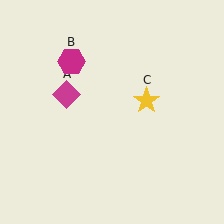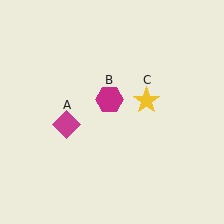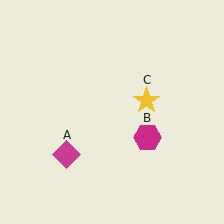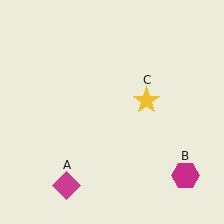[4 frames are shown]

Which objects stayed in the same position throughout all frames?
Yellow star (object C) remained stationary.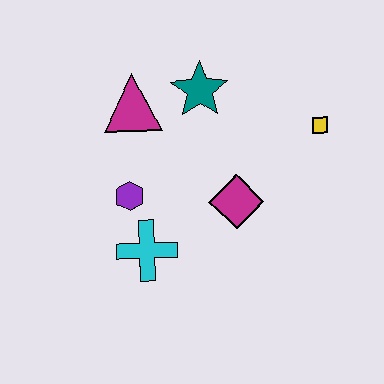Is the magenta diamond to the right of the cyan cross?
Yes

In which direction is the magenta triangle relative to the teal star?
The magenta triangle is to the left of the teal star.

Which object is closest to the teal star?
The magenta triangle is closest to the teal star.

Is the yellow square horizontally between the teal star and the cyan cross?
No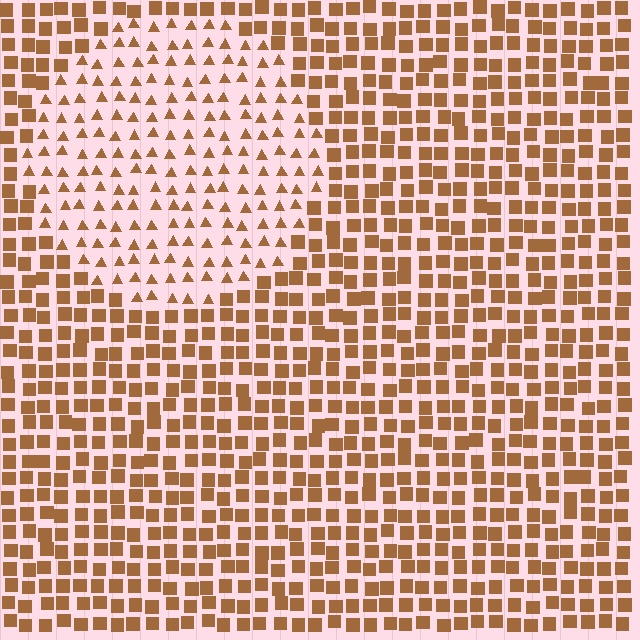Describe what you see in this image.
The image is filled with small brown elements arranged in a uniform grid. A circle-shaped region contains triangles, while the surrounding area contains squares. The boundary is defined purely by the change in element shape.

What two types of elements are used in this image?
The image uses triangles inside the circle region and squares outside it.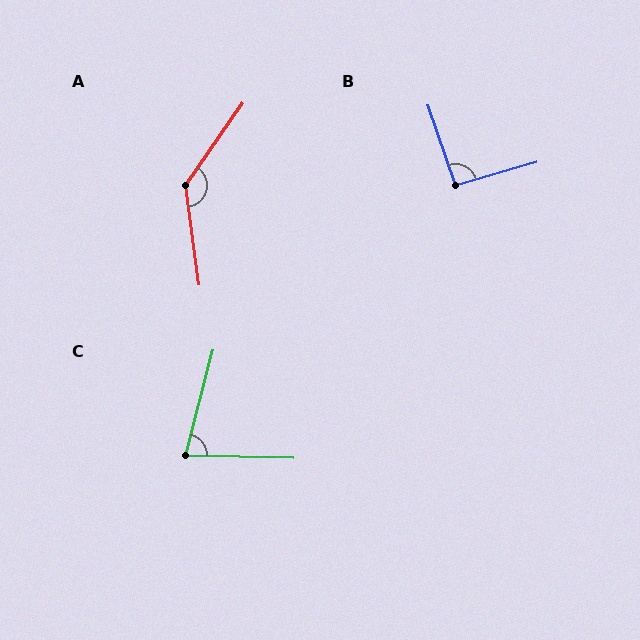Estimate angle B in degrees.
Approximately 93 degrees.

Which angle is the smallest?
C, at approximately 77 degrees.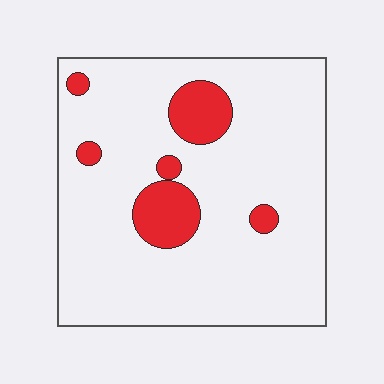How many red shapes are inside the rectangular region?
6.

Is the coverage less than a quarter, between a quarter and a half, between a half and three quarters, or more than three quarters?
Less than a quarter.